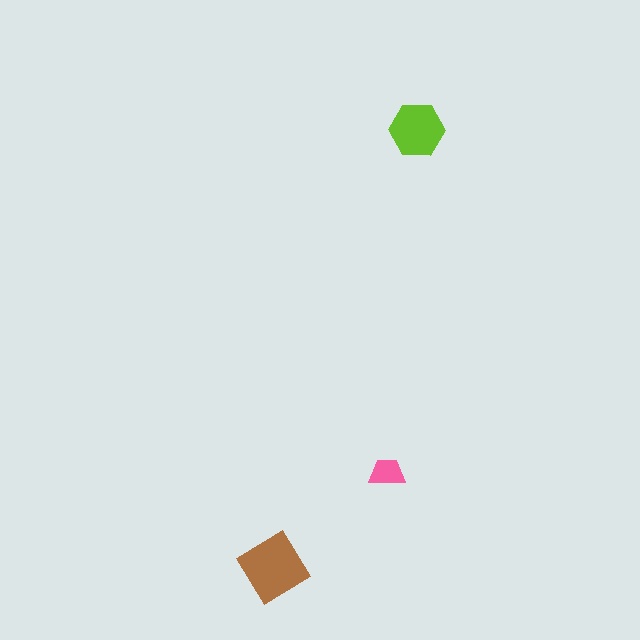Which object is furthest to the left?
The brown diamond is leftmost.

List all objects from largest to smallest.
The brown diamond, the lime hexagon, the pink trapezoid.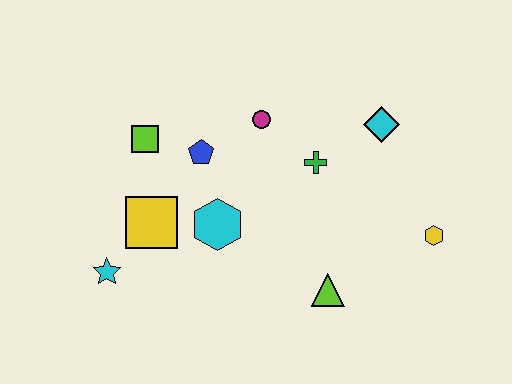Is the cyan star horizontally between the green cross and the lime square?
No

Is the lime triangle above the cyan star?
No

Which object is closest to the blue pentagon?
The lime square is closest to the blue pentagon.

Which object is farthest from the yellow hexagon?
The cyan star is farthest from the yellow hexagon.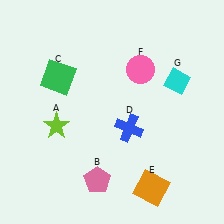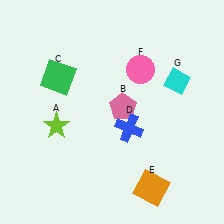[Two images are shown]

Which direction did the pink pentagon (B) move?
The pink pentagon (B) moved up.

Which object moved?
The pink pentagon (B) moved up.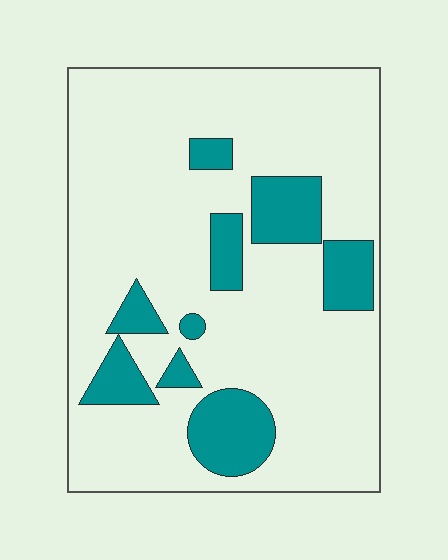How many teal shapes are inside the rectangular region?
9.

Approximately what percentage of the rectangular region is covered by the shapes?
Approximately 20%.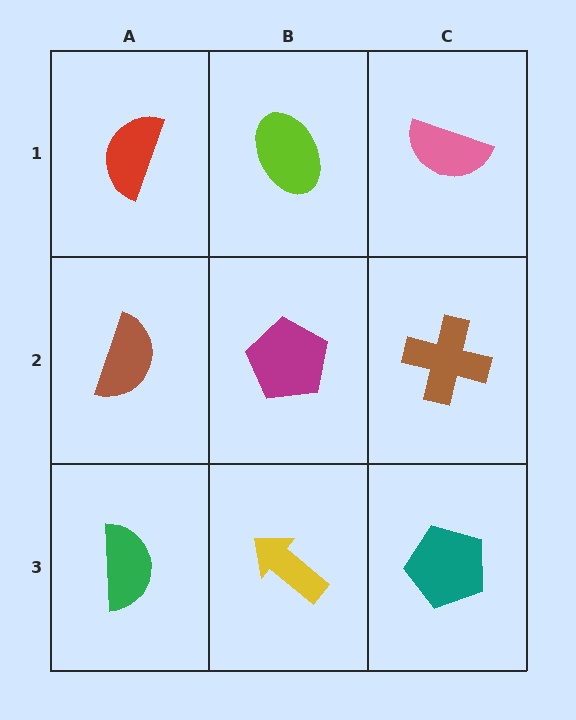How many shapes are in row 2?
3 shapes.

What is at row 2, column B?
A magenta pentagon.